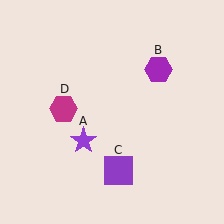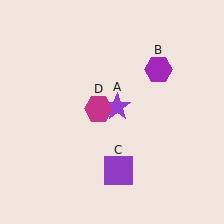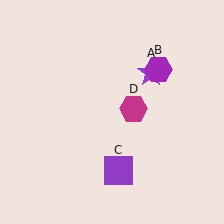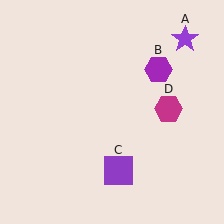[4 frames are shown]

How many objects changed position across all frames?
2 objects changed position: purple star (object A), magenta hexagon (object D).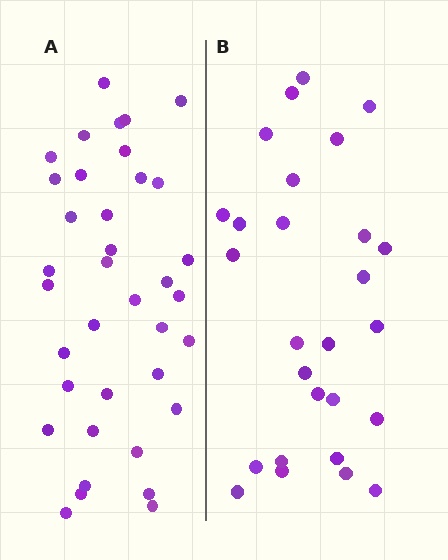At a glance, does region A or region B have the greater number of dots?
Region A (the left region) has more dots.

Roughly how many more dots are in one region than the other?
Region A has roughly 10 or so more dots than region B.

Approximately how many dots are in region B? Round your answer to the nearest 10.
About 30 dots. (The exact count is 27, which rounds to 30.)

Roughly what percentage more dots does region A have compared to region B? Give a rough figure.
About 35% more.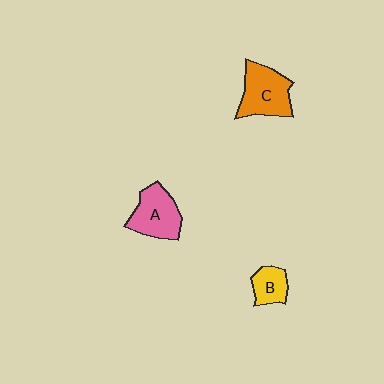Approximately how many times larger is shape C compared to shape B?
Approximately 1.9 times.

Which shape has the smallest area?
Shape B (yellow).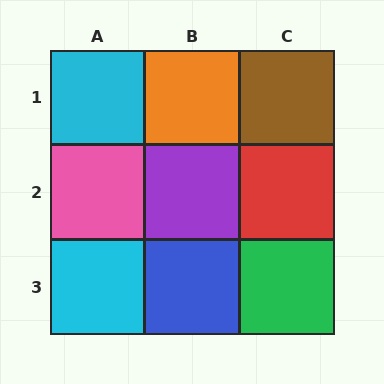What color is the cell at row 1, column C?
Brown.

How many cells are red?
1 cell is red.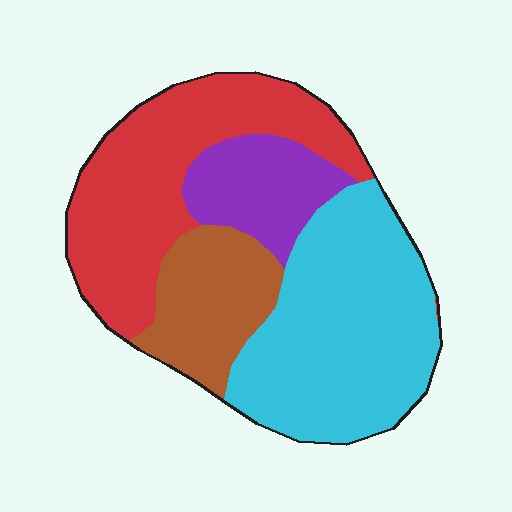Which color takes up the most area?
Cyan, at roughly 40%.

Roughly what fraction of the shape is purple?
Purple takes up about one eighth (1/8) of the shape.